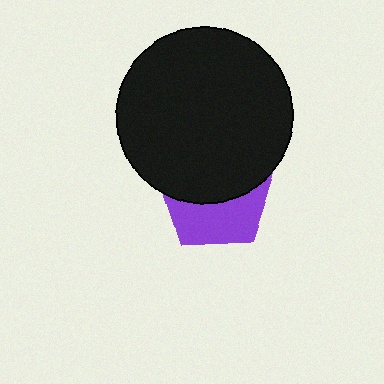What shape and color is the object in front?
The object in front is a black circle.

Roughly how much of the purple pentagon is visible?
About half of it is visible (roughly 45%).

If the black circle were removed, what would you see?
You would see the complete purple pentagon.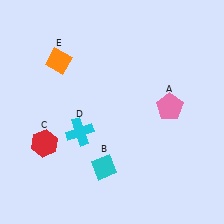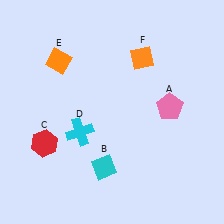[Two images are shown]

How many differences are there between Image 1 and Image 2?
There is 1 difference between the two images.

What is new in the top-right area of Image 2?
An orange diamond (F) was added in the top-right area of Image 2.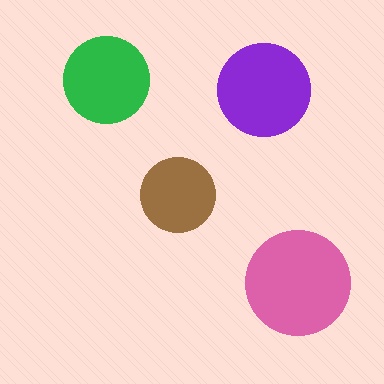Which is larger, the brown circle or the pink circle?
The pink one.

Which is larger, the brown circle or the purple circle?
The purple one.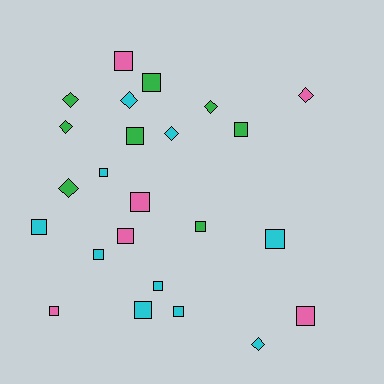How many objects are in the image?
There are 24 objects.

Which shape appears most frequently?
Square, with 16 objects.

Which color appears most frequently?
Cyan, with 10 objects.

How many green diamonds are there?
There are 4 green diamonds.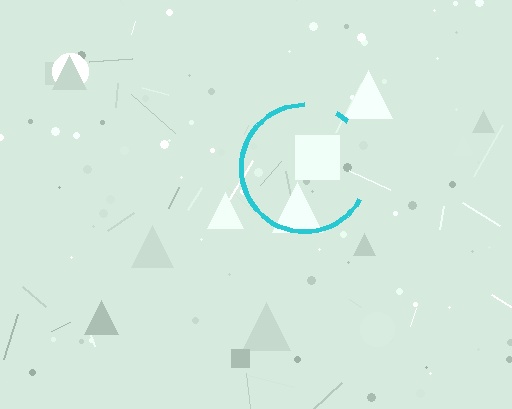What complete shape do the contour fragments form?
The contour fragments form a circle.